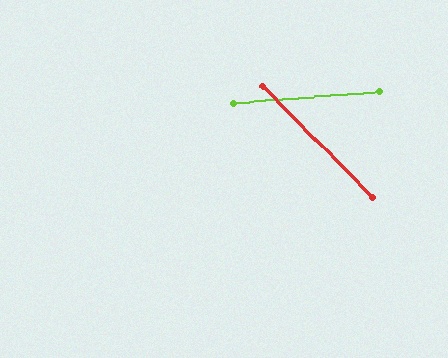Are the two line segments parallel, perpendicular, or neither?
Neither parallel nor perpendicular — they differ by about 49°.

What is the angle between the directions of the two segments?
Approximately 49 degrees.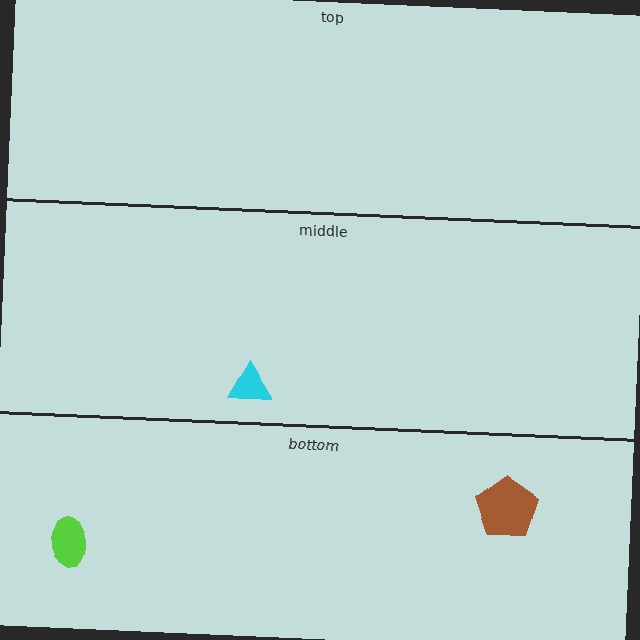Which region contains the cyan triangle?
The middle region.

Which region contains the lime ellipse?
The bottom region.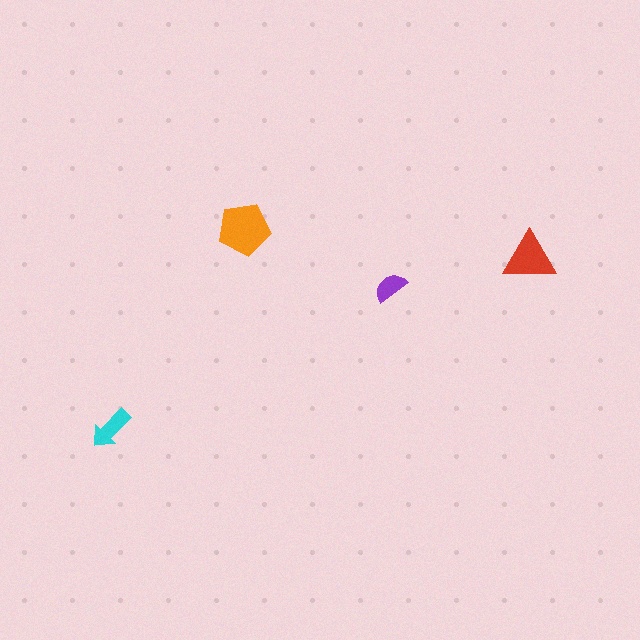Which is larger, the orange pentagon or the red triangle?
The orange pentagon.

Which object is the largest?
The orange pentagon.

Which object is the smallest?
The purple semicircle.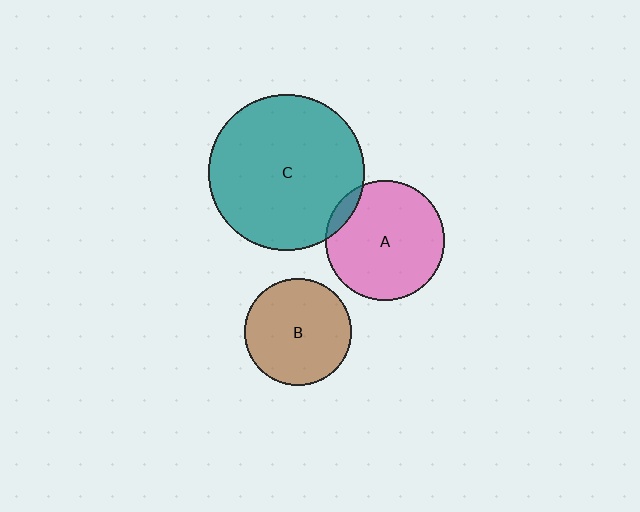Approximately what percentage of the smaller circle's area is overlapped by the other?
Approximately 5%.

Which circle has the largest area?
Circle C (teal).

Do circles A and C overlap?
Yes.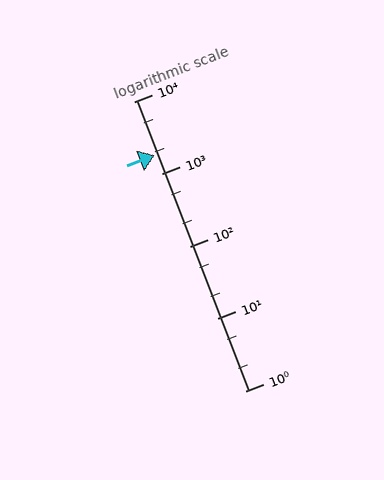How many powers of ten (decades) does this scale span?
The scale spans 4 decades, from 1 to 10000.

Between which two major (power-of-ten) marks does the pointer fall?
The pointer is between 1000 and 10000.